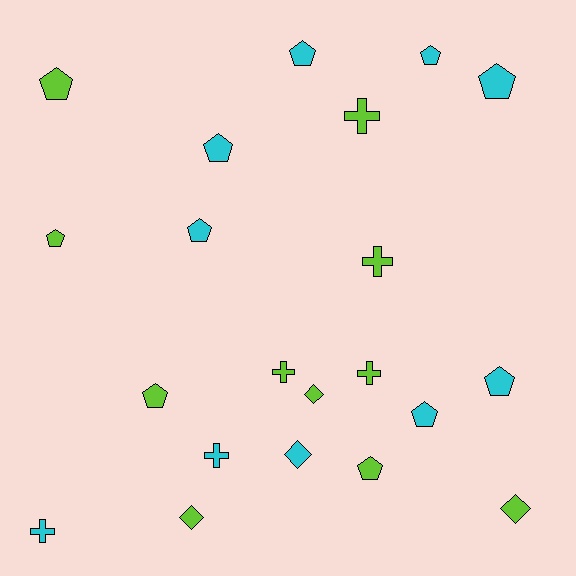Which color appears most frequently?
Lime, with 11 objects.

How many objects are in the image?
There are 21 objects.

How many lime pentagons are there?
There are 4 lime pentagons.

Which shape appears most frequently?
Pentagon, with 11 objects.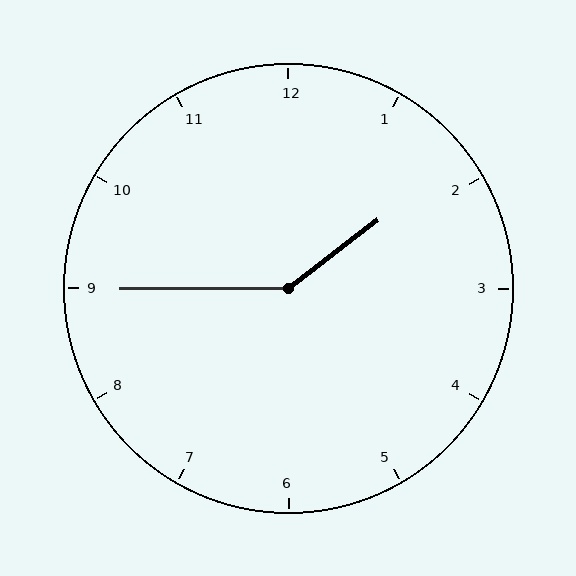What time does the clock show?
1:45.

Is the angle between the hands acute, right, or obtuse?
It is obtuse.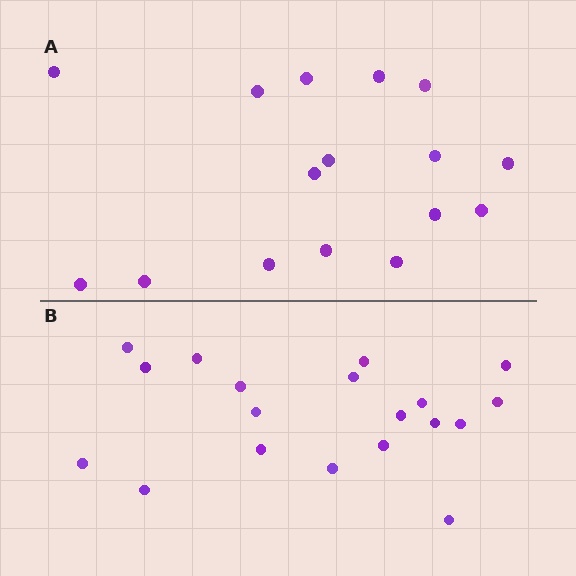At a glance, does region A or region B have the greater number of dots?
Region B (the bottom region) has more dots.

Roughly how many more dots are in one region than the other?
Region B has just a few more — roughly 2 or 3 more dots than region A.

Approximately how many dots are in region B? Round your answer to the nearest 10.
About 20 dots. (The exact count is 19, which rounds to 20.)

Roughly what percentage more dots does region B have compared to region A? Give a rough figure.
About 20% more.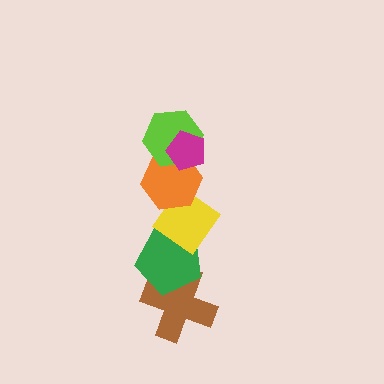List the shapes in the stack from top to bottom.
From top to bottom: the magenta pentagon, the lime hexagon, the orange hexagon, the yellow diamond, the green pentagon, the brown cross.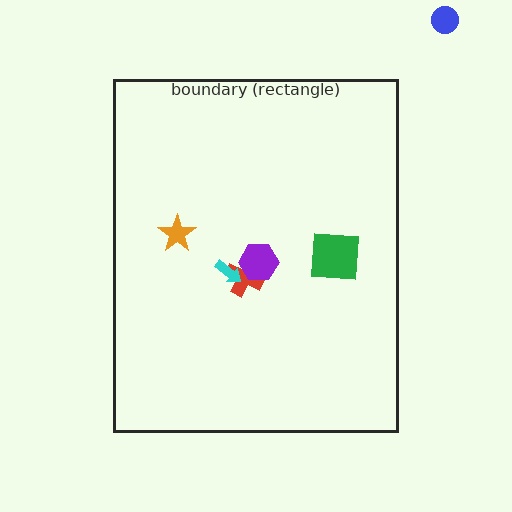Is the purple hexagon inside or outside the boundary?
Inside.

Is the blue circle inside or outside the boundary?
Outside.